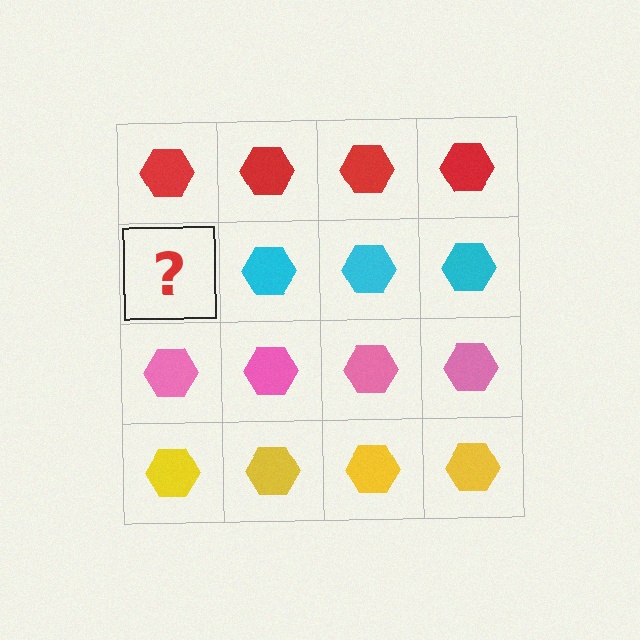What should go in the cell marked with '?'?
The missing cell should contain a cyan hexagon.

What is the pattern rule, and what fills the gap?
The rule is that each row has a consistent color. The gap should be filled with a cyan hexagon.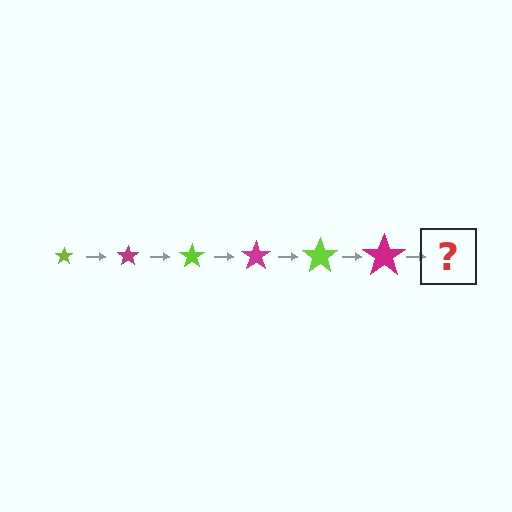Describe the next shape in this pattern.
It should be a lime star, larger than the previous one.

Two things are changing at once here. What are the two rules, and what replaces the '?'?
The two rules are that the star grows larger each step and the color cycles through lime and magenta. The '?' should be a lime star, larger than the previous one.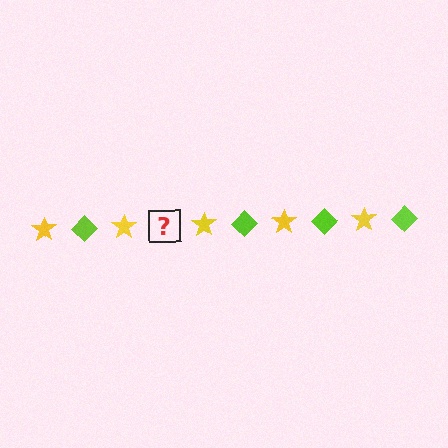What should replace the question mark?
The question mark should be replaced with a lime diamond.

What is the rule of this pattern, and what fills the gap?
The rule is that the pattern alternates between yellow star and lime diamond. The gap should be filled with a lime diamond.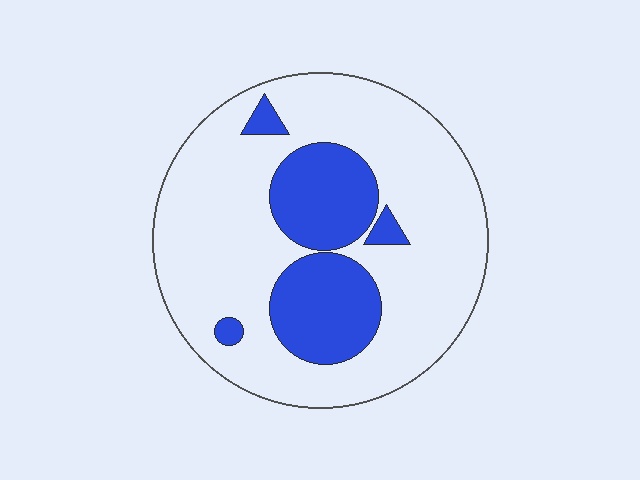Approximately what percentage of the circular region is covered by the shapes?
Approximately 25%.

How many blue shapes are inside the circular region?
5.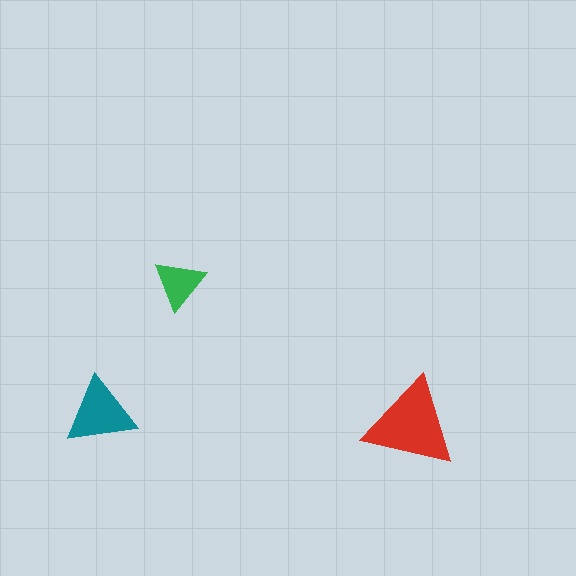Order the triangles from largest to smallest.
the red one, the teal one, the green one.